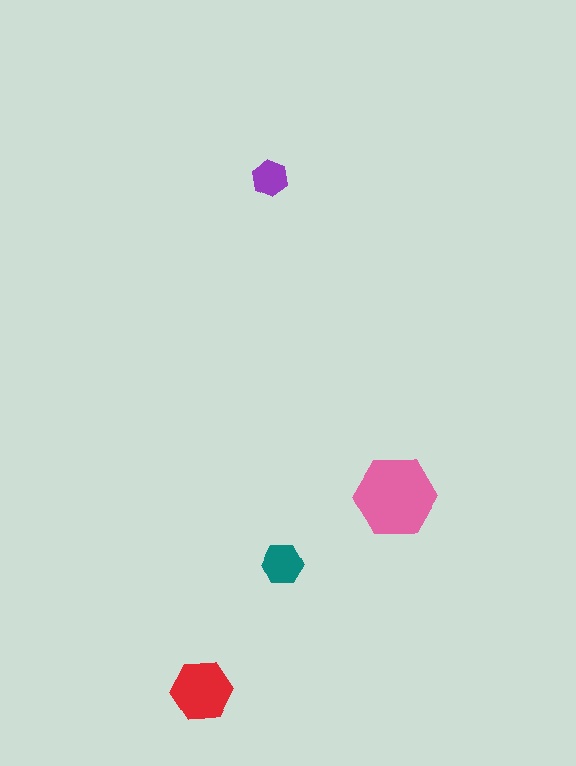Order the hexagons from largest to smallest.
the pink one, the red one, the teal one, the purple one.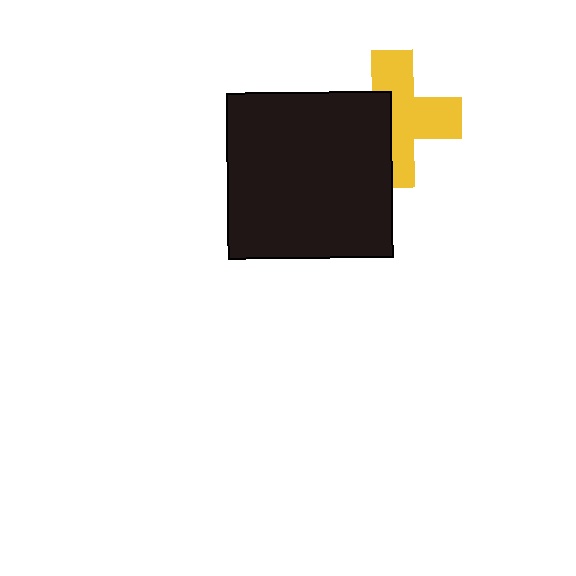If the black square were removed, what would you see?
You would see the complete yellow cross.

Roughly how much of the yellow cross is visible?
About half of it is visible (roughly 60%).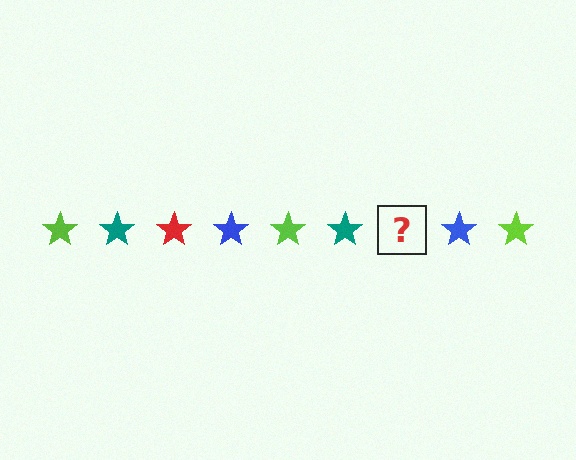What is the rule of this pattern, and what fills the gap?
The rule is that the pattern cycles through lime, teal, red, blue stars. The gap should be filled with a red star.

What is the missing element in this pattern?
The missing element is a red star.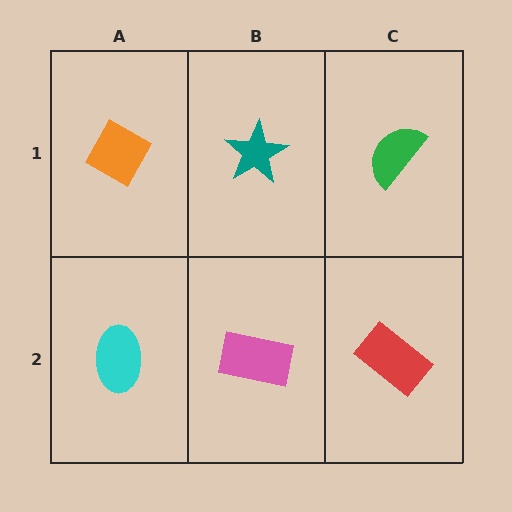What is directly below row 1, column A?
A cyan ellipse.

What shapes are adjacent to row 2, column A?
An orange diamond (row 1, column A), a pink rectangle (row 2, column B).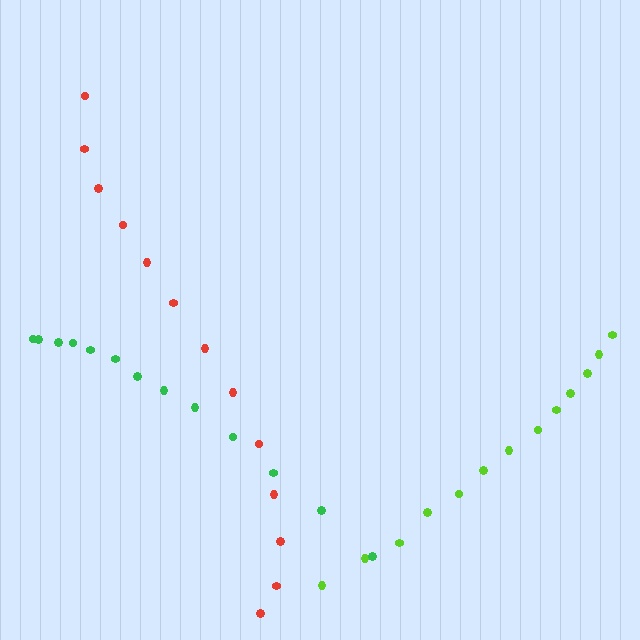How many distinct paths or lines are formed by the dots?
There are 3 distinct paths.